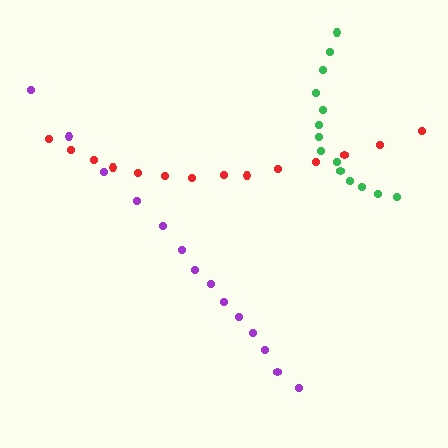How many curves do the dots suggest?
There are 3 distinct paths.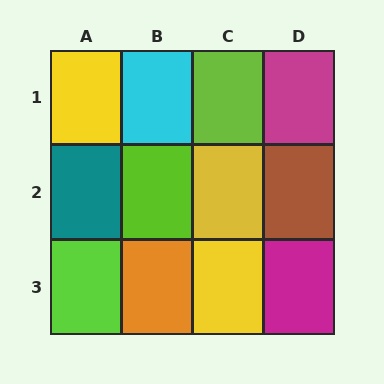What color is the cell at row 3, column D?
Magenta.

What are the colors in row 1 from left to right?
Yellow, cyan, lime, magenta.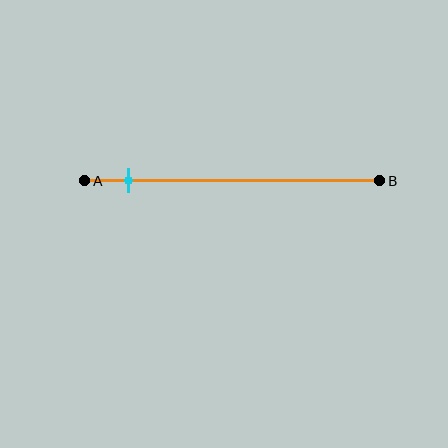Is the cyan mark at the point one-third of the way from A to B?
No, the mark is at about 15% from A, not at the 33% one-third point.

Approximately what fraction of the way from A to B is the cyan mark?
The cyan mark is approximately 15% of the way from A to B.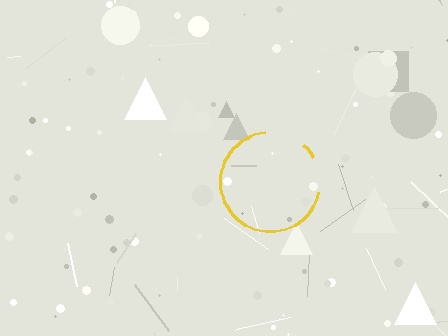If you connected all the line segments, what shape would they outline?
They would outline a circle.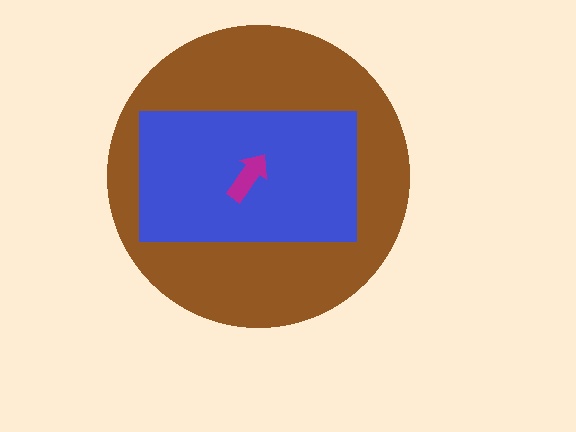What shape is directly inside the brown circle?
The blue rectangle.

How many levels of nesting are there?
3.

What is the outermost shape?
The brown circle.